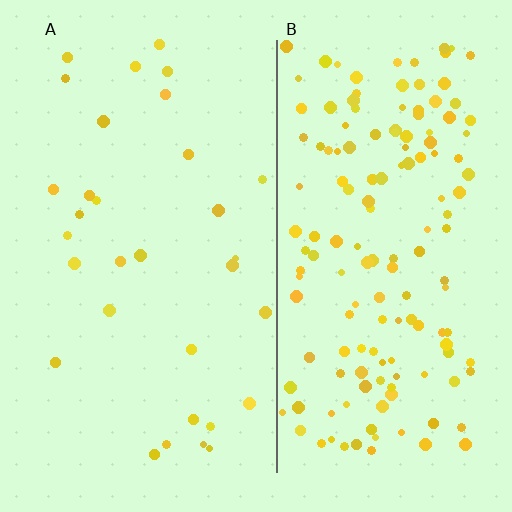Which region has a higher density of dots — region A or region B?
B (the right).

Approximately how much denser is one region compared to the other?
Approximately 4.8× — region B over region A.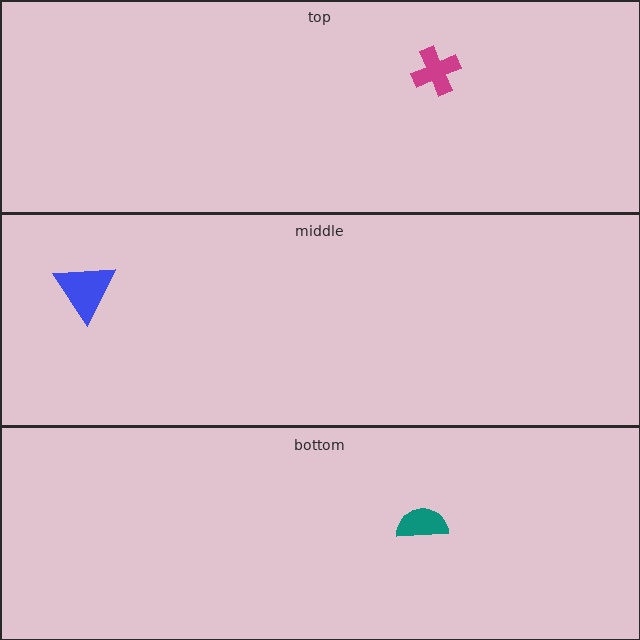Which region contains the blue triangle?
The middle region.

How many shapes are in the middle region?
1.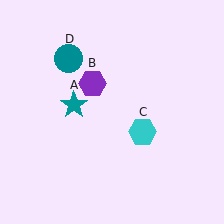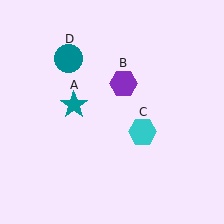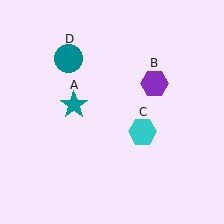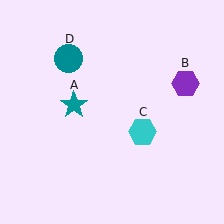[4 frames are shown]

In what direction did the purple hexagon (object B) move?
The purple hexagon (object B) moved right.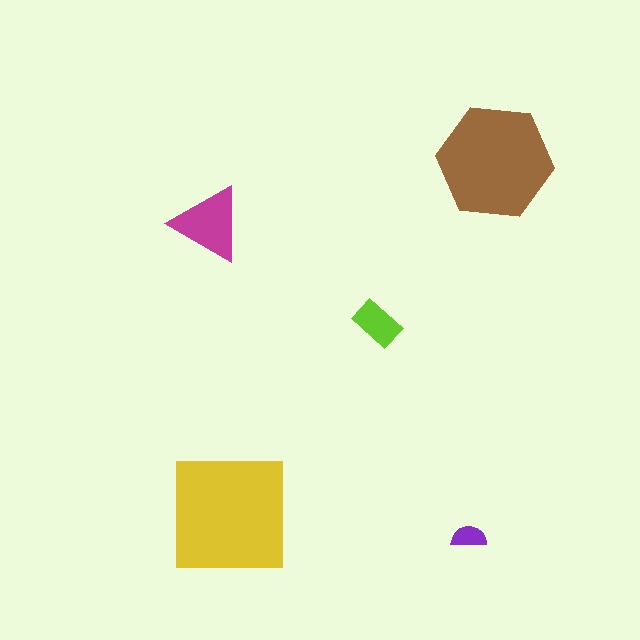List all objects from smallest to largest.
The purple semicircle, the lime rectangle, the magenta triangle, the brown hexagon, the yellow square.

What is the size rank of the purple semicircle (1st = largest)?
5th.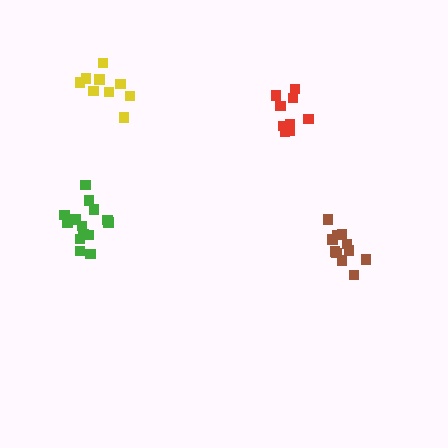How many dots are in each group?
Group 1: 9 dots, Group 2: 11 dots, Group 3: 9 dots, Group 4: 14 dots (43 total).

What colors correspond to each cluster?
The clusters are colored: red, brown, yellow, green.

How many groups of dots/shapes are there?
There are 4 groups.